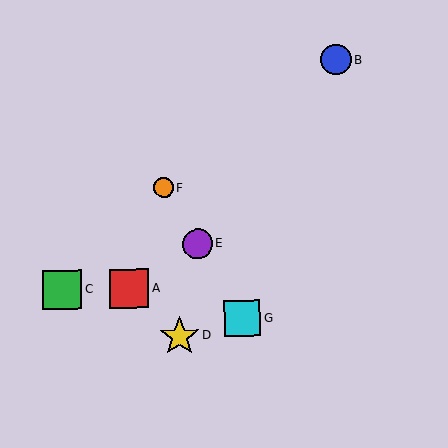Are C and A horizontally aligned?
Yes, both are at y≈290.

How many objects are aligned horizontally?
2 objects (A, C) are aligned horizontally.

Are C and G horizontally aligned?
No, C is at y≈290 and G is at y≈318.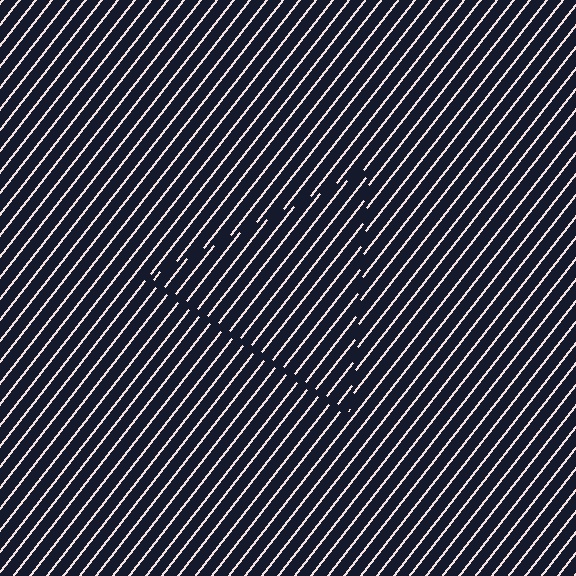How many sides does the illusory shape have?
3 sides — the line-ends trace a triangle.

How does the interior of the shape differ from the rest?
The interior of the shape contains the same grating, shifted by half a period — the contour is defined by the phase discontinuity where line-ends from the inner and outer gratings abut.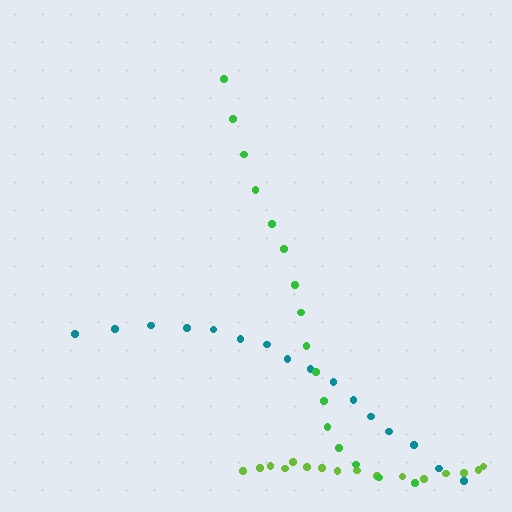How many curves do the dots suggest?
There are 3 distinct paths.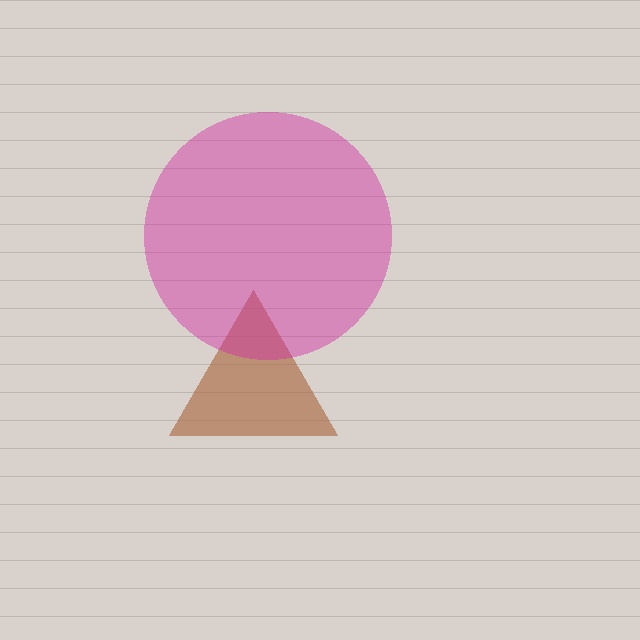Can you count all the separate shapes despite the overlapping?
Yes, there are 2 separate shapes.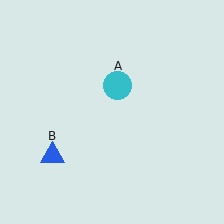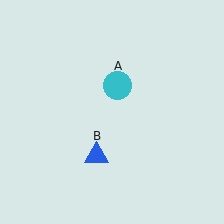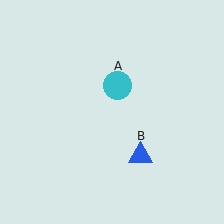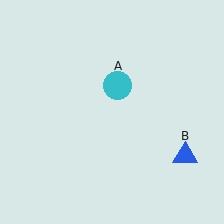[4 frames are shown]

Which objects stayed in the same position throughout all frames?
Cyan circle (object A) remained stationary.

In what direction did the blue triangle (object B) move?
The blue triangle (object B) moved right.